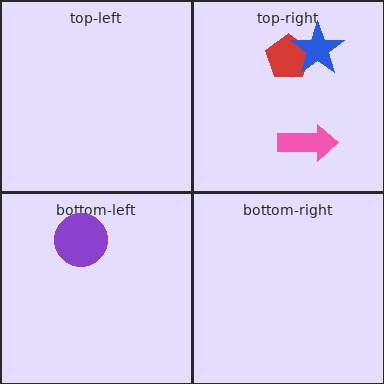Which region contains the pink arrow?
The top-right region.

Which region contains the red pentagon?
The top-right region.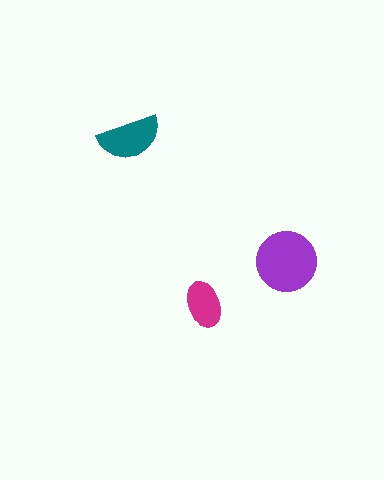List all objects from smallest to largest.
The magenta ellipse, the teal semicircle, the purple circle.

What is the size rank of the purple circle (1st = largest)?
1st.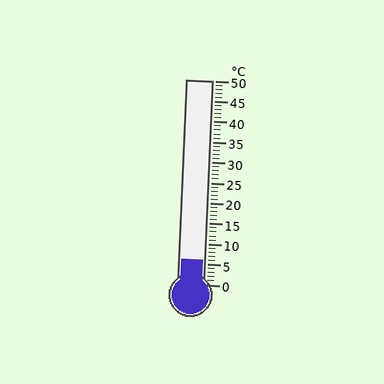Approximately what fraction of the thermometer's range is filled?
The thermometer is filled to approximately 10% of its range.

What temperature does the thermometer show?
The thermometer shows approximately 6°C.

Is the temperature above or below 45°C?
The temperature is below 45°C.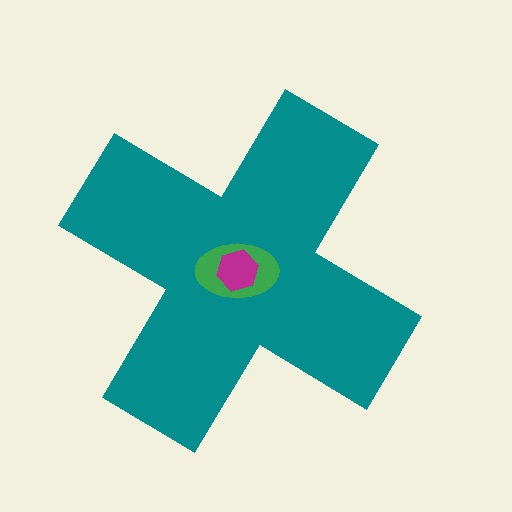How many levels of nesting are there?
3.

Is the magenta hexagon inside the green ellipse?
Yes.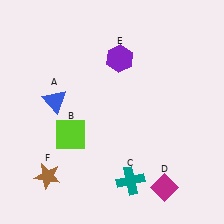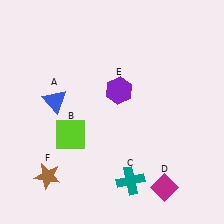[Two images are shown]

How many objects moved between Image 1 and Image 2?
1 object moved between the two images.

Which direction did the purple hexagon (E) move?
The purple hexagon (E) moved down.